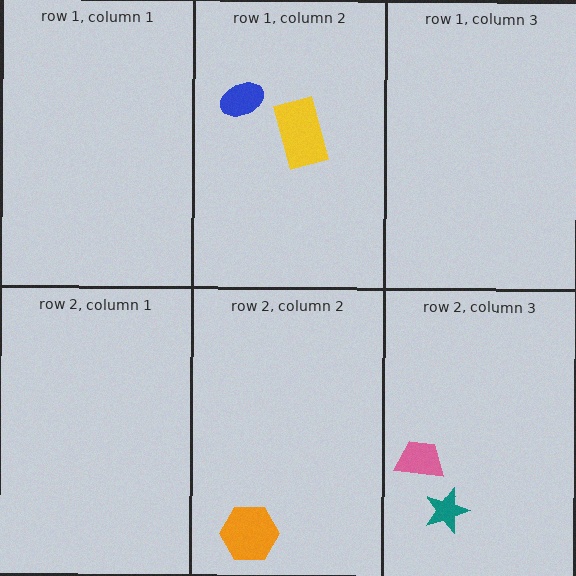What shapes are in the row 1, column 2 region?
The blue ellipse, the yellow rectangle.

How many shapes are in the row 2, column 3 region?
2.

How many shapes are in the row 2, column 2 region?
1.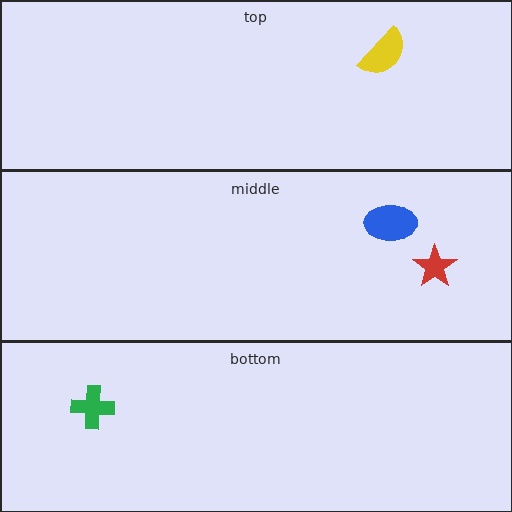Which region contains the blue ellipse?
The middle region.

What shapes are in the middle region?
The red star, the blue ellipse.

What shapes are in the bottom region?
The green cross.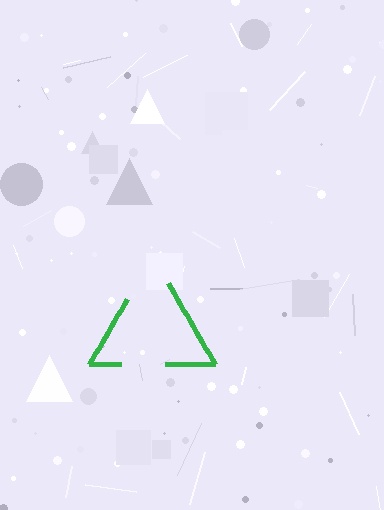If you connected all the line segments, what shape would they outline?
They would outline a triangle.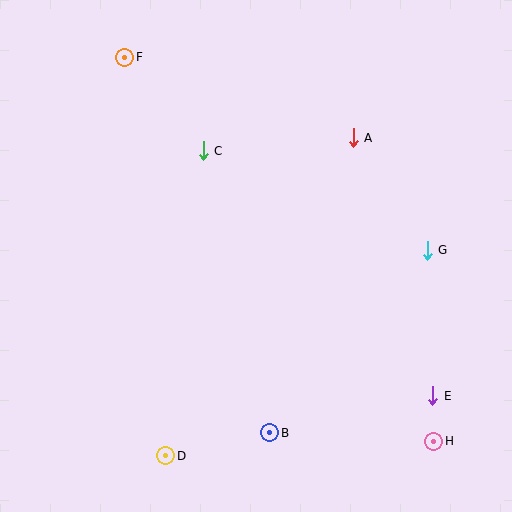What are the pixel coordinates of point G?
Point G is at (427, 250).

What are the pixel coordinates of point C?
Point C is at (203, 151).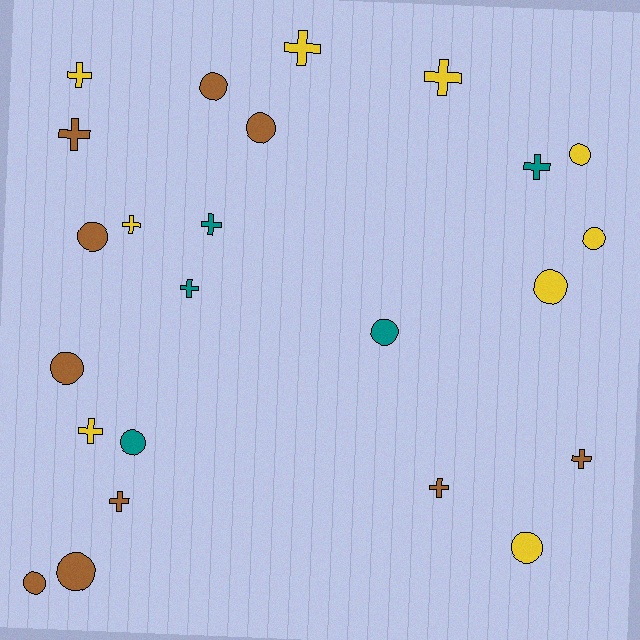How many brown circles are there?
There are 6 brown circles.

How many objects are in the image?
There are 24 objects.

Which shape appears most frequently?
Circle, with 12 objects.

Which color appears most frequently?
Brown, with 10 objects.